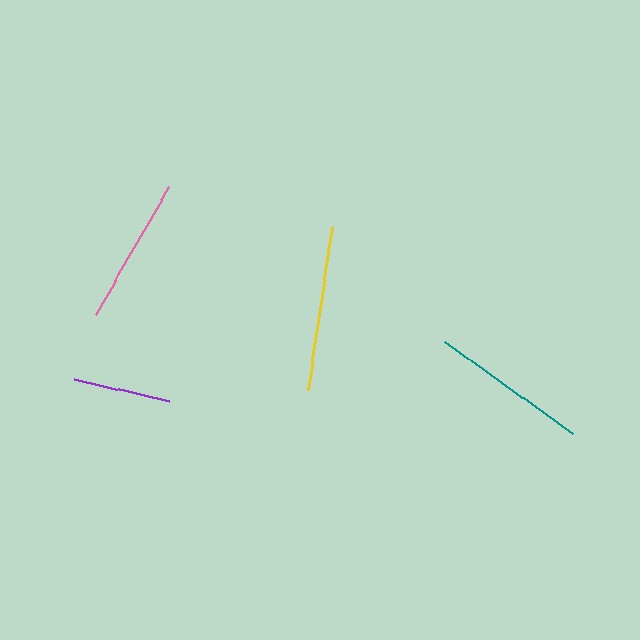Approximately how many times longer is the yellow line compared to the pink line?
The yellow line is approximately 1.1 times the length of the pink line.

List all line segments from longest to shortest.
From longest to shortest: yellow, teal, pink, purple.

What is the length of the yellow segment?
The yellow segment is approximately 165 pixels long.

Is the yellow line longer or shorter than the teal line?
The yellow line is longer than the teal line.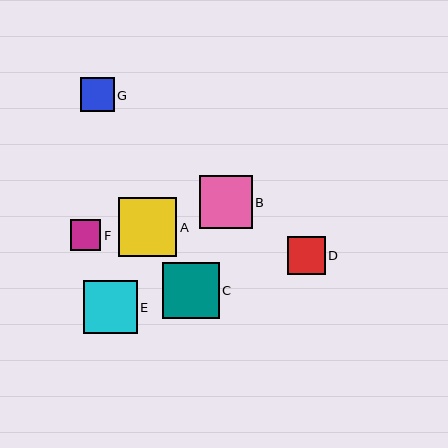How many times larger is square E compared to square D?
Square E is approximately 1.4 times the size of square D.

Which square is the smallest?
Square F is the smallest with a size of approximately 30 pixels.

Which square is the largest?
Square A is the largest with a size of approximately 59 pixels.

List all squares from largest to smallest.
From largest to smallest: A, C, E, B, D, G, F.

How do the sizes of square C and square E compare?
Square C and square E are approximately the same size.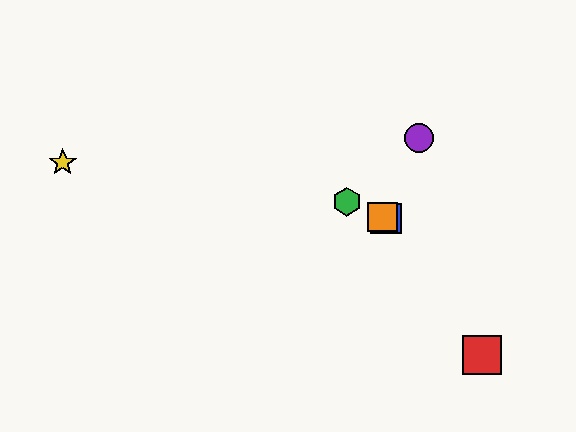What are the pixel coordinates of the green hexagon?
The green hexagon is at (347, 202).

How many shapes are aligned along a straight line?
3 shapes (the blue square, the green hexagon, the orange square) are aligned along a straight line.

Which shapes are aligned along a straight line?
The blue square, the green hexagon, the orange square are aligned along a straight line.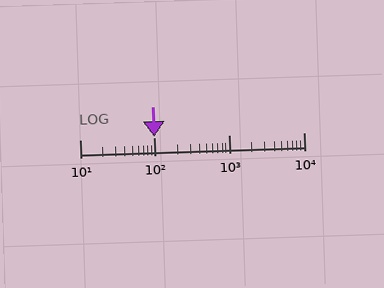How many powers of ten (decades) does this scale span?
The scale spans 3 decades, from 10 to 10000.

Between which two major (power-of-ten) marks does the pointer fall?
The pointer is between 100 and 1000.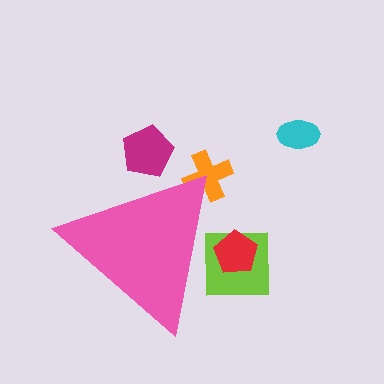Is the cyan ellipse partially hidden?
No, the cyan ellipse is fully visible.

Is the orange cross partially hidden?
Yes, the orange cross is partially hidden behind the pink triangle.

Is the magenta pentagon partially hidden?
Yes, the magenta pentagon is partially hidden behind the pink triangle.